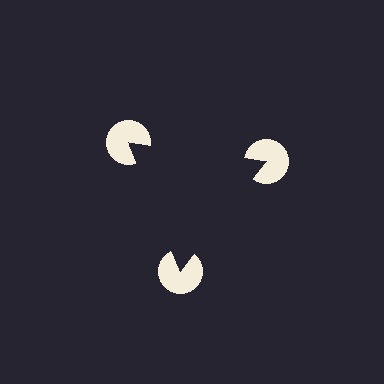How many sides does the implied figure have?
3 sides.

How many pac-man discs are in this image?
There are 3 — one at each vertex of the illusory triangle.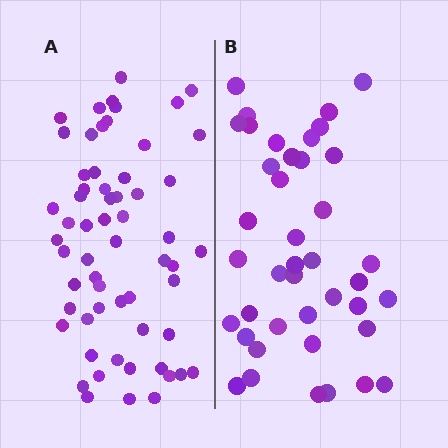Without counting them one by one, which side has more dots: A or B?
Region A (the left region) has more dots.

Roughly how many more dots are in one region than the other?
Region A has approximately 20 more dots than region B.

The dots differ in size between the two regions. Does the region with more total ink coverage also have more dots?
No. Region B has more total ink coverage because its dots are larger, but region A actually contains more individual dots. Total area can be misleading — the number of items is what matters here.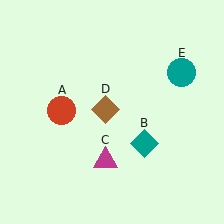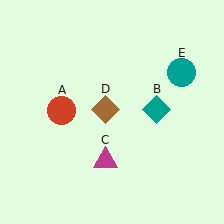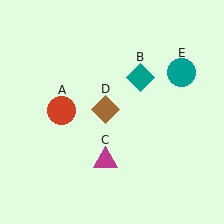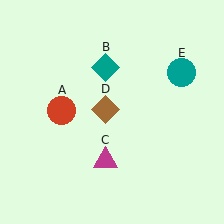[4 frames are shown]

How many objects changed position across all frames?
1 object changed position: teal diamond (object B).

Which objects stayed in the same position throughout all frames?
Red circle (object A) and magenta triangle (object C) and brown diamond (object D) and teal circle (object E) remained stationary.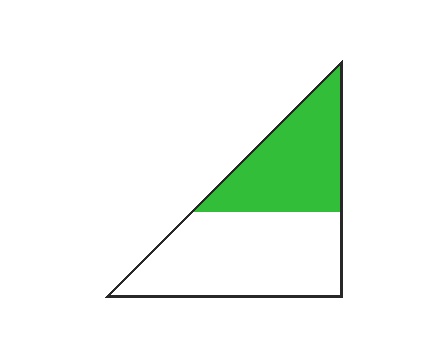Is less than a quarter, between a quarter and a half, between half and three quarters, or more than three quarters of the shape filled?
Between a quarter and a half.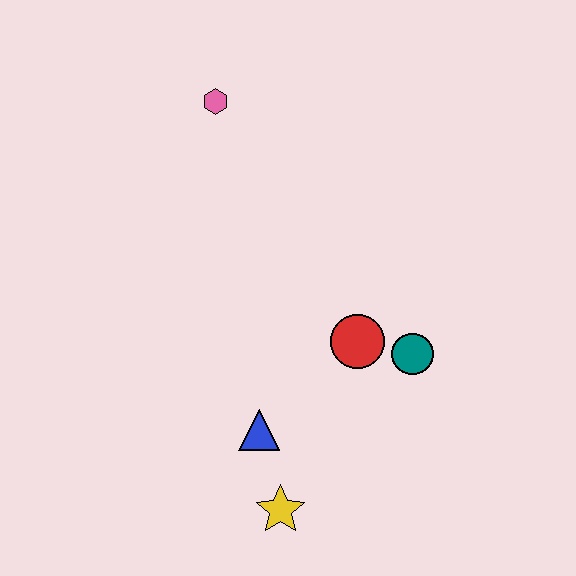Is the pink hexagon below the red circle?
No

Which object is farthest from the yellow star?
The pink hexagon is farthest from the yellow star.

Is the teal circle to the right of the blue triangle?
Yes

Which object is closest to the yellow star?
The blue triangle is closest to the yellow star.